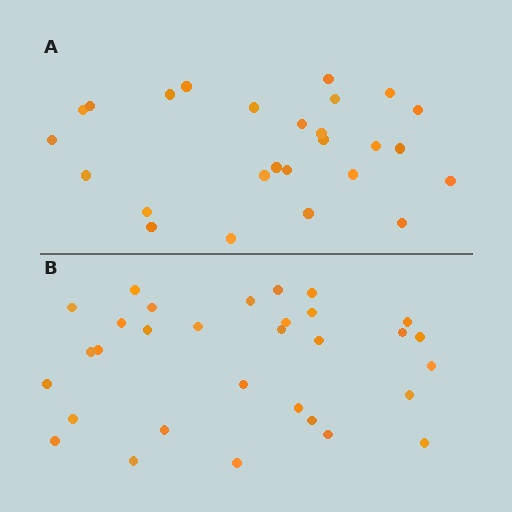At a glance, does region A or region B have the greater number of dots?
Region B (the bottom region) has more dots.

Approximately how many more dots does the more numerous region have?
Region B has about 5 more dots than region A.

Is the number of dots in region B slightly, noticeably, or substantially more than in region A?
Region B has only slightly more — the two regions are fairly close. The ratio is roughly 1.2 to 1.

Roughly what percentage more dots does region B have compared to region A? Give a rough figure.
About 20% more.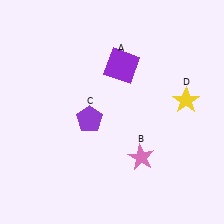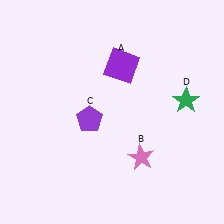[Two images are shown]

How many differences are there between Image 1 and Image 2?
There is 1 difference between the two images.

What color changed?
The star (D) changed from yellow in Image 1 to green in Image 2.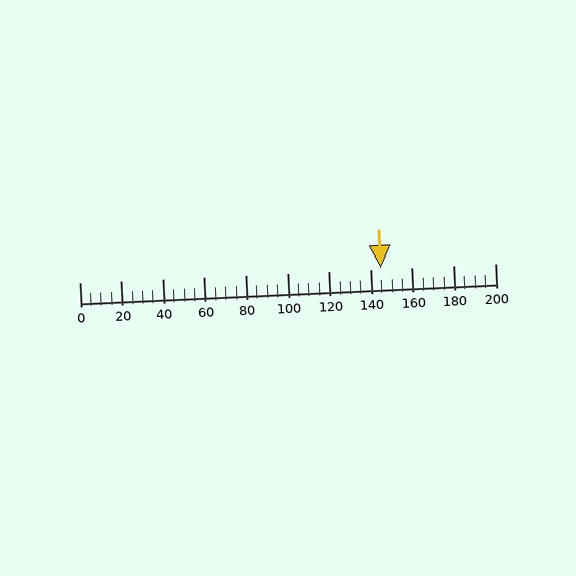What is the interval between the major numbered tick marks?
The major tick marks are spaced 20 units apart.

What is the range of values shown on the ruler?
The ruler shows values from 0 to 200.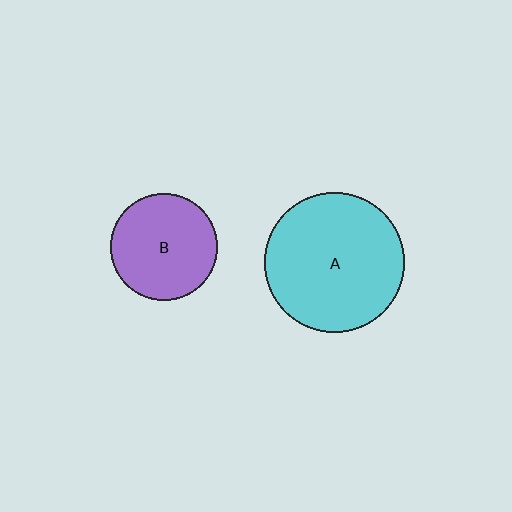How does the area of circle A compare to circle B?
Approximately 1.7 times.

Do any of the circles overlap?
No, none of the circles overlap.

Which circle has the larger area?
Circle A (cyan).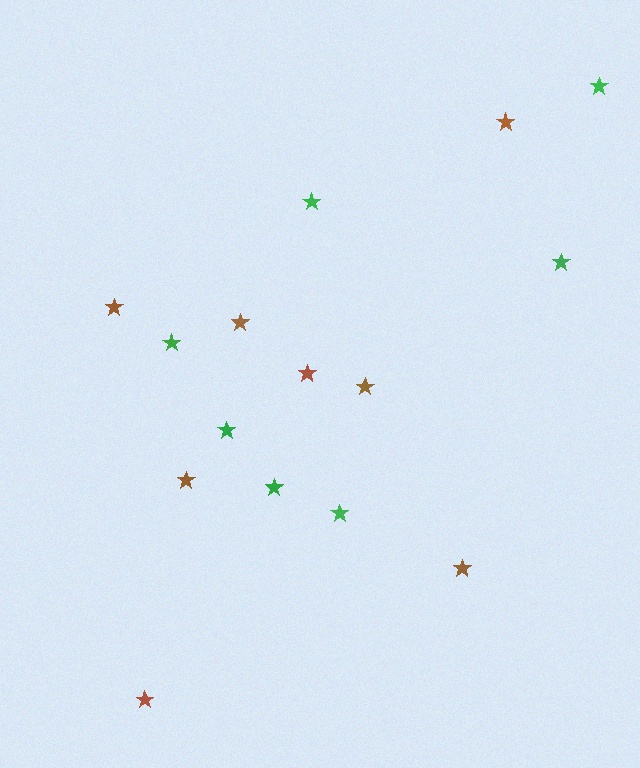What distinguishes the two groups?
There are 2 groups: one group of brown stars (8) and one group of green stars (7).